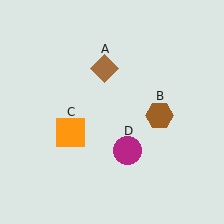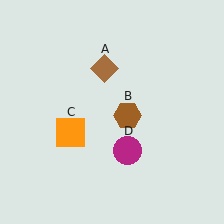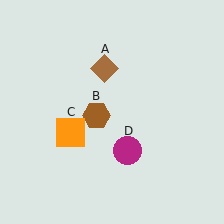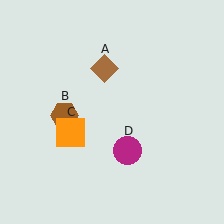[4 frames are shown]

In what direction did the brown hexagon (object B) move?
The brown hexagon (object B) moved left.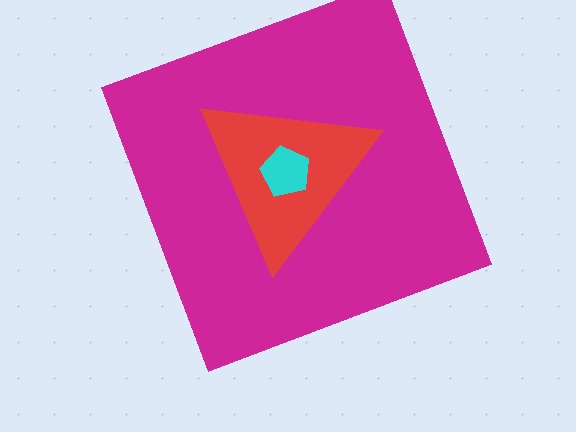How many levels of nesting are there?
3.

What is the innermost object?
The cyan pentagon.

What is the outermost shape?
The magenta square.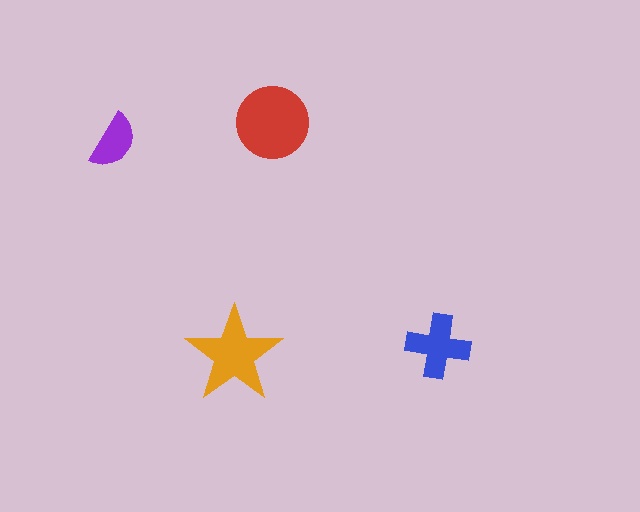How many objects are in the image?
There are 4 objects in the image.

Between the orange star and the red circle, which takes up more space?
The red circle.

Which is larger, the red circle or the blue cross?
The red circle.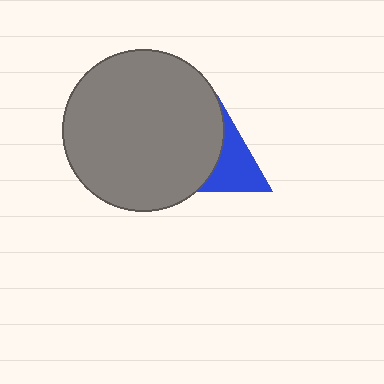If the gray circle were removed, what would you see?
You would see the complete blue triangle.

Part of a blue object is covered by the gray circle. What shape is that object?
It is a triangle.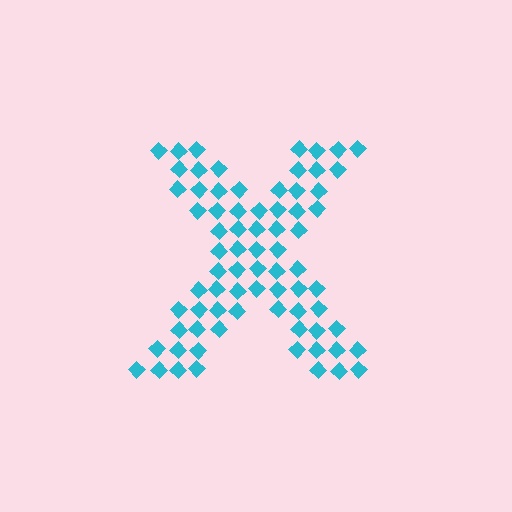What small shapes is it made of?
It is made of small diamonds.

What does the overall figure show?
The overall figure shows the letter X.